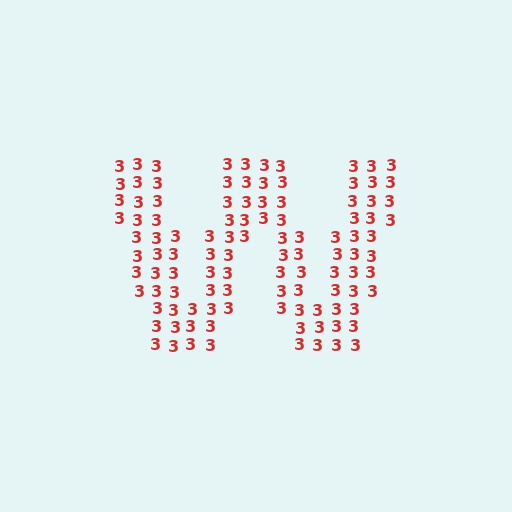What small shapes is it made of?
It is made of small digit 3's.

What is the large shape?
The large shape is the letter W.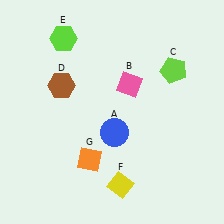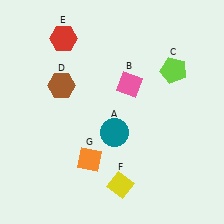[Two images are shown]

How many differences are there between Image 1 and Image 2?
There are 2 differences between the two images.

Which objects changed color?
A changed from blue to teal. E changed from lime to red.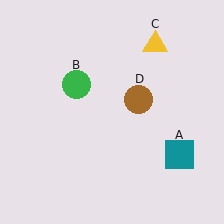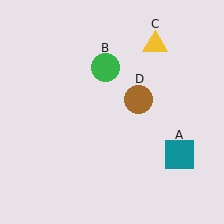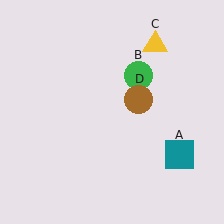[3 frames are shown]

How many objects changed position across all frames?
1 object changed position: green circle (object B).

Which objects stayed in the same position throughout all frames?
Teal square (object A) and yellow triangle (object C) and brown circle (object D) remained stationary.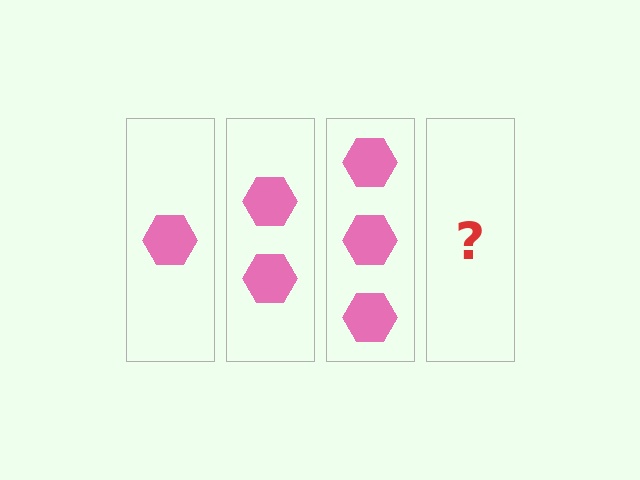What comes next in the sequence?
The next element should be 4 hexagons.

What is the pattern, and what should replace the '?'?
The pattern is that each step adds one more hexagon. The '?' should be 4 hexagons.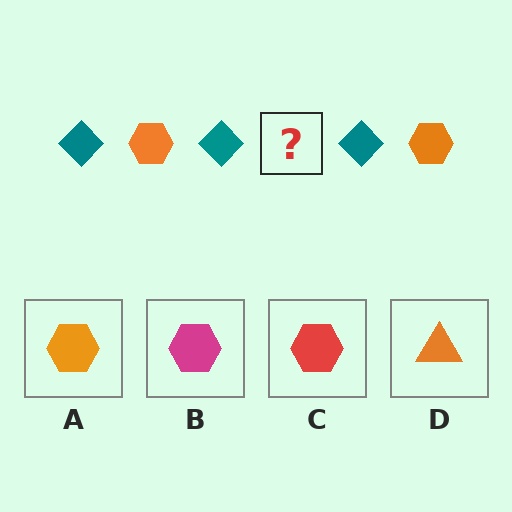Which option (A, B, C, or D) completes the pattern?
A.